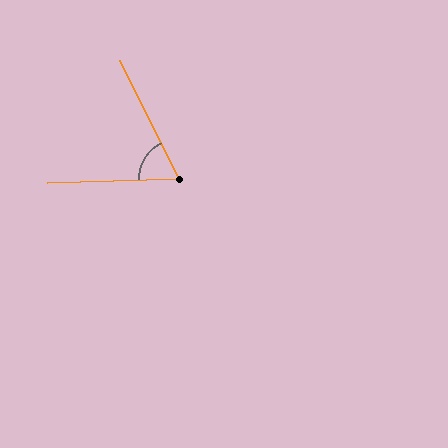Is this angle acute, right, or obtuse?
It is acute.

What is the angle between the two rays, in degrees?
Approximately 66 degrees.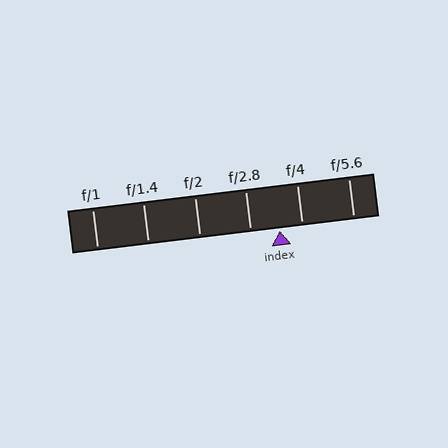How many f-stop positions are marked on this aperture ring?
There are 6 f-stop positions marked.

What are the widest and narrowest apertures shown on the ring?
The widest aperture shown is f/1 and the narrowest is f/5.6.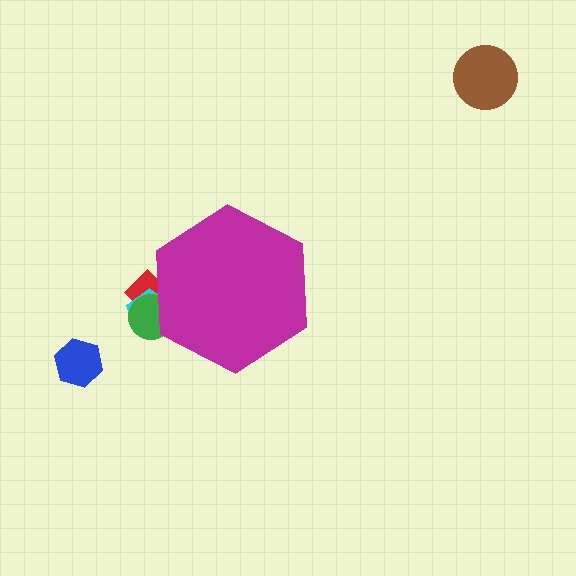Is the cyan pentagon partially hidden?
Yes, the cyan pentagon is partially hidden behind the magenta hexagon.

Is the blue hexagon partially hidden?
No, the blue hexagon is fully visible.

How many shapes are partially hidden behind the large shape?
3 shapes are partially hidden.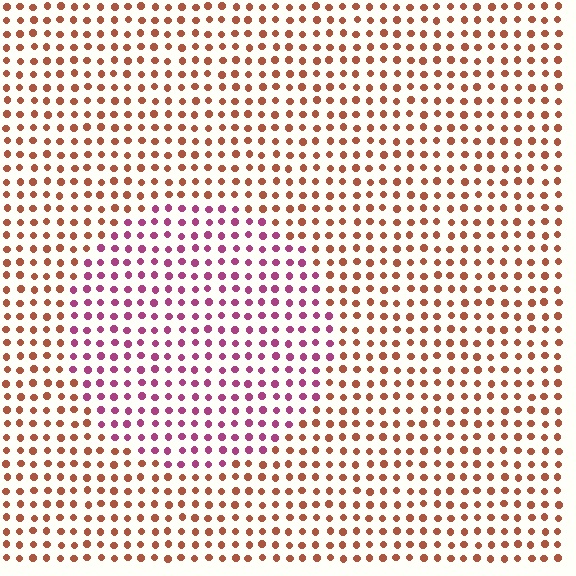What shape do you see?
I see a circle.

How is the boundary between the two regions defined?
The boundary is defined purely by a slight shift in hue (about 50 degrees). Spacing, size, and orientation are identical on both sides.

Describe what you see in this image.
The image is filled with small brown elements in a uniform arrangement. A circle-shaped region is visible where the elements are tinted to a slightly different hue, forming a subtle color boundary.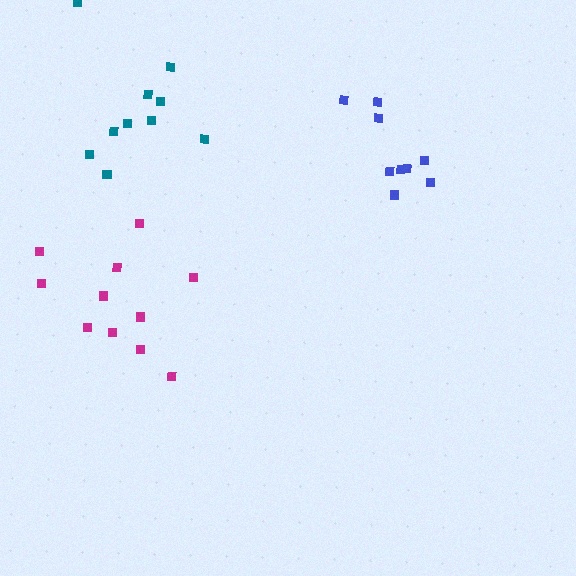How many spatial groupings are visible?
There are 3 spatial groupings.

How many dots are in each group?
Group 1: 9 dots, Group 2: 10 dots, Group 3: 11 dots (30 total).